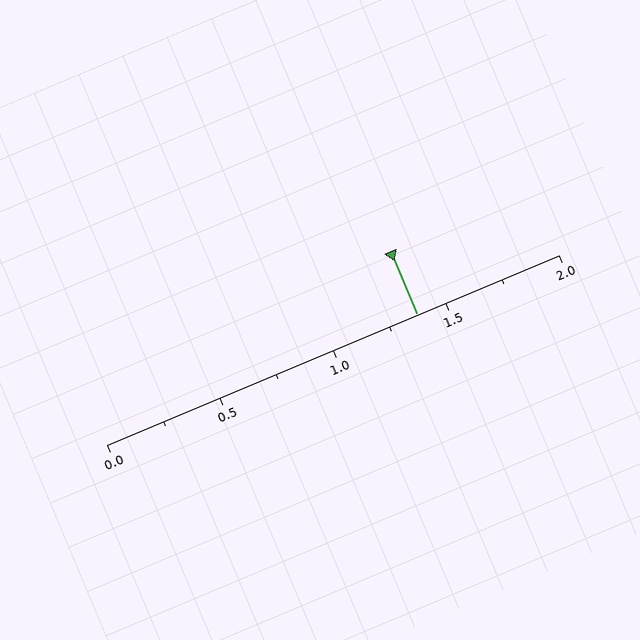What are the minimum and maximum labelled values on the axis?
The axis runs from 0.0 to 2.0.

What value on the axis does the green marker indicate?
The marker indicates approximately 1.38.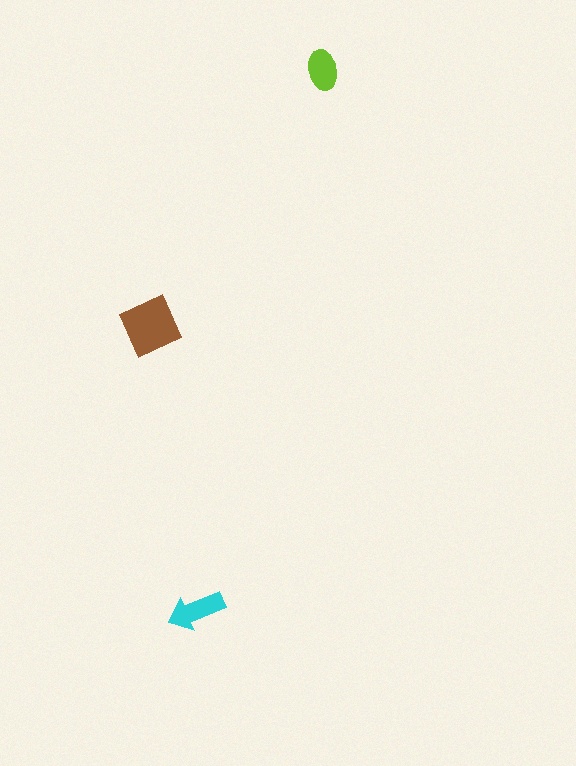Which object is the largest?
The brown diamond.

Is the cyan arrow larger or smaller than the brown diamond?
Smaller.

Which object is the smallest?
The lime ellipse.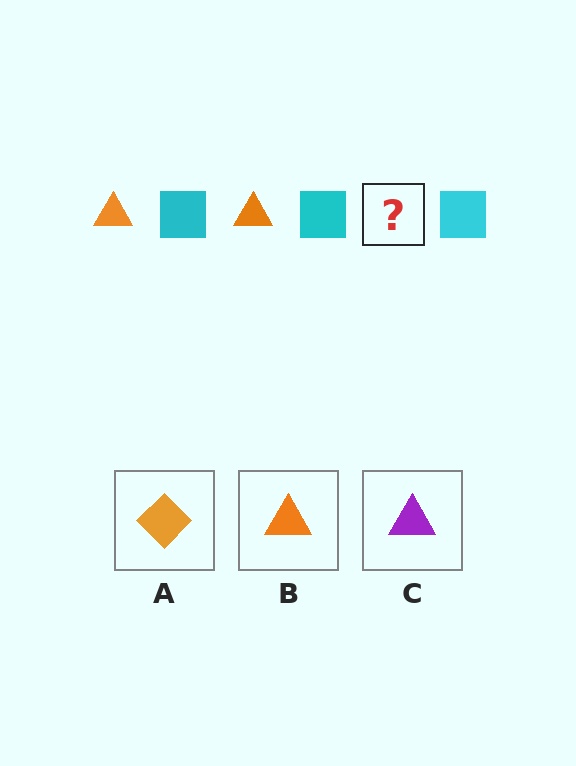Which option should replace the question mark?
Option B.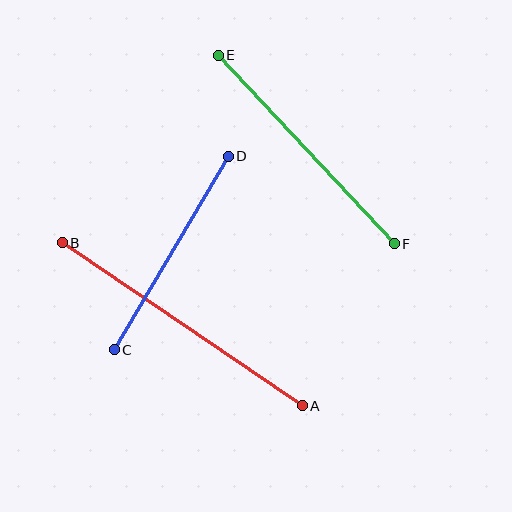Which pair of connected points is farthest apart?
Points A and B are farthest apart.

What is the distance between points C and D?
The distance is approximately 224 pixels.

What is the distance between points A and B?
The distance is approximately 290 pixels.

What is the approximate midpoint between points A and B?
The midpoint is at approximately (182, 324) pixels.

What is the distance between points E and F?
The distance is approximately 258 pixels.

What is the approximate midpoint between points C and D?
The midpoint is at approximately (171, 253) pixels.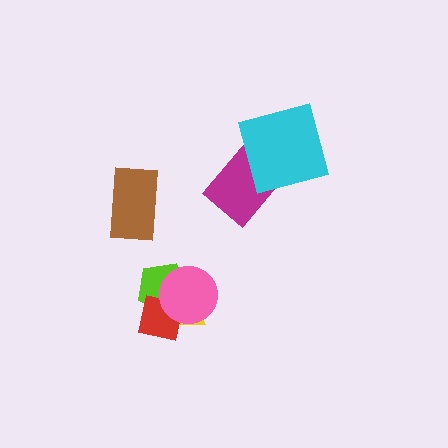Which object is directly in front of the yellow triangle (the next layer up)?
The lime pentagon is directly in front of the yellow triangle.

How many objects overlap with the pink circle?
3 objects overlap with the pink circle.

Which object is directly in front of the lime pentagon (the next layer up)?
The red square is directly in front of the lime pentagon.